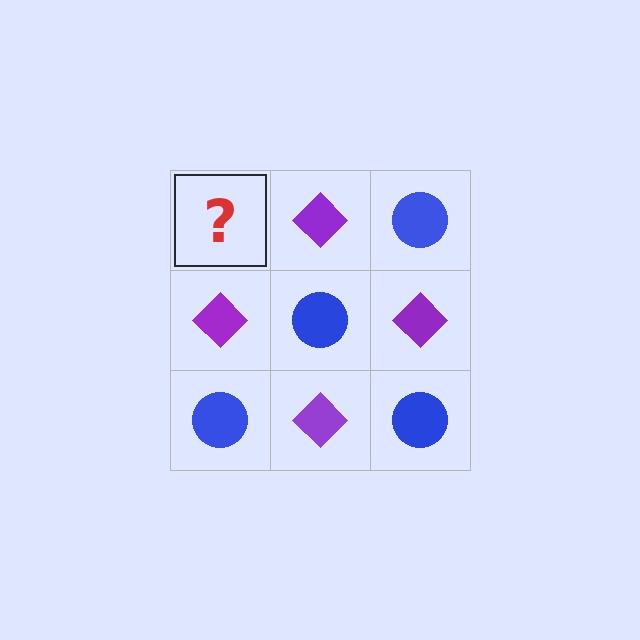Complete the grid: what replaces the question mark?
The question mark should be replaced with a blue circle.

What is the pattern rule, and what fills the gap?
The rule is that it alternates blue circle and purple diamond in a checkerboard pattern. The gap should be filled with a blue circle.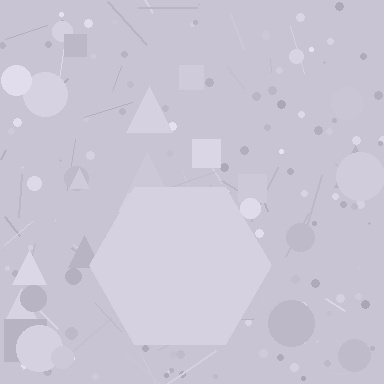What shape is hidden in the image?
A hexagon is hidden in the image.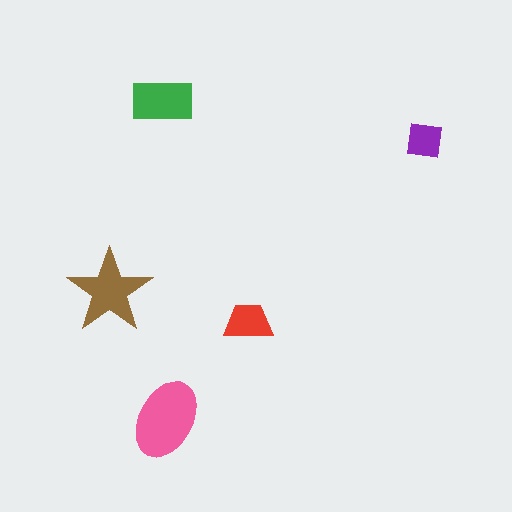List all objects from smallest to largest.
The purple square, the red trapezoid, the green rectangle, the brown star, the pink ellipse.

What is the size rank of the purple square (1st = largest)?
5th.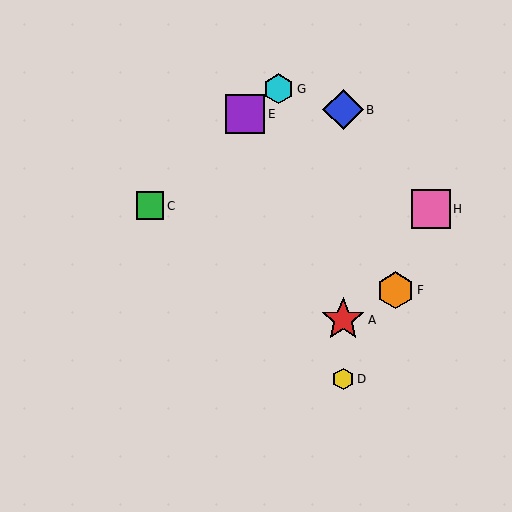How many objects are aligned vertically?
3 objects (A, B, D) are aligned vertically.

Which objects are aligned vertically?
Objects A, B, D are aligned vertically.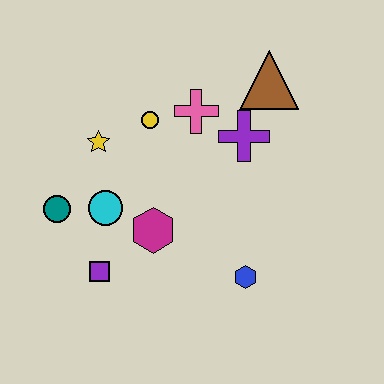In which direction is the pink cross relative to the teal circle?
The pink cross is to the right of the teal circle.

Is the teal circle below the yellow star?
Yes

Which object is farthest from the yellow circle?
The blue hexagon is farthest from the yellow circle.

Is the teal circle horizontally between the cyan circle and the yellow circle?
No